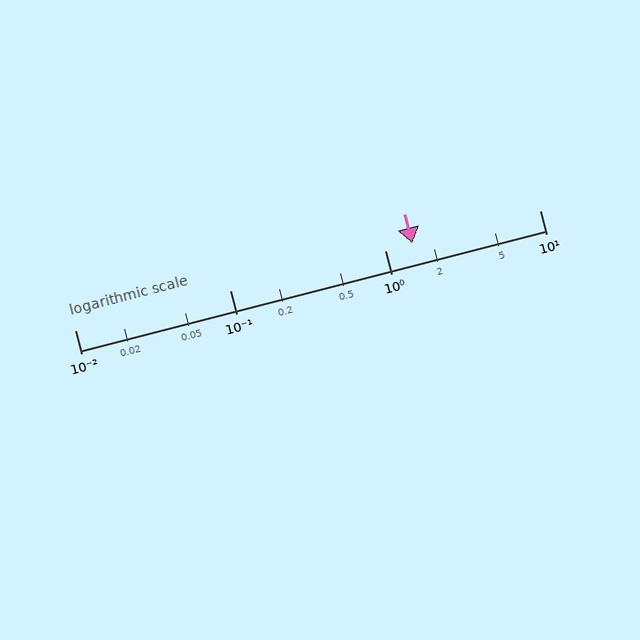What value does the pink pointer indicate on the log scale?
The pointer indicates approximately 1.5.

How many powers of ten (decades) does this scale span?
The scale spans 3 decades, from 0.01 to 10.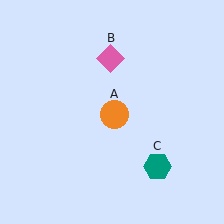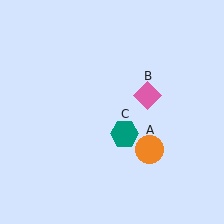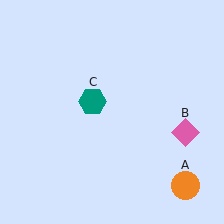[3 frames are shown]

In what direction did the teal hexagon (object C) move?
The teal hexagon (object C) moved up and to the left.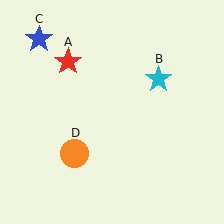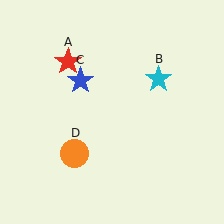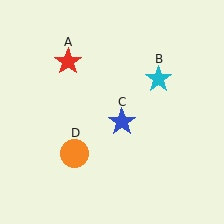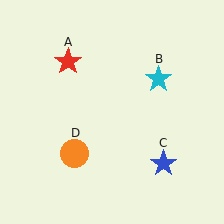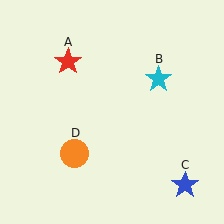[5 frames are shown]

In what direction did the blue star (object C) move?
The blue star (object C) moved down and to the right.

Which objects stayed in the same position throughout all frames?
Red star (object A) and cyan star (object B) and orange circle (object D) remained stationary.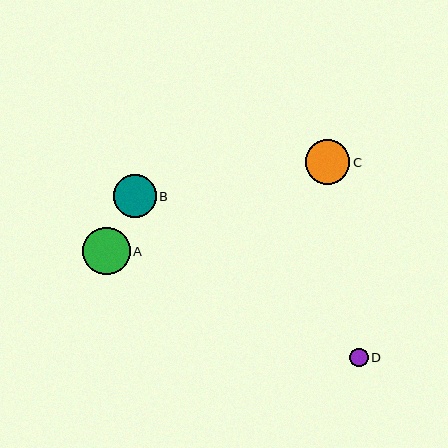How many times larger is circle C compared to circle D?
Circle C is approximately 2.4 times the size of circle D.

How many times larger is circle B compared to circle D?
Circle B is approximately 2.3 times the size of circle D.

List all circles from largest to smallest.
From largest to smallest: A, C, B, D.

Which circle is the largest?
Circle A is the largest with a size of approximately 47 pixels.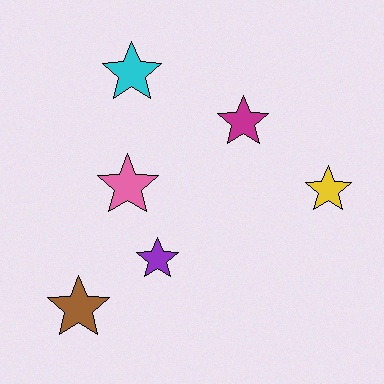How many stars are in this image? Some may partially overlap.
There are 6 stars.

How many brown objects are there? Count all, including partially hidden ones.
There is 1 brown object.